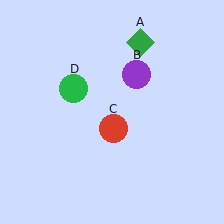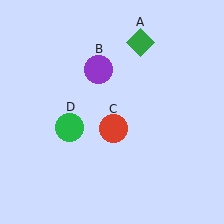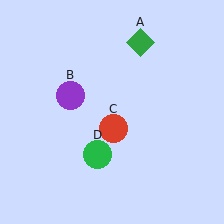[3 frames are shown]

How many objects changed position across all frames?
2 objects changed position: purple circle (object B), green circle (object D).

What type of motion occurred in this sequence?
The purple circle (object B), green circle (object D) rotated counterclockwise around the center of the scene.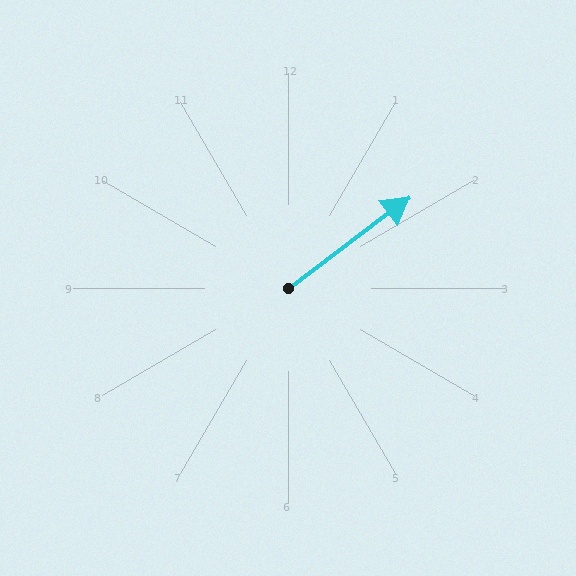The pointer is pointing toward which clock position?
Roughly 2 o'clock.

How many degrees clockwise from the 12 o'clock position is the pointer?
Approximately 53 degrees.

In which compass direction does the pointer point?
Northeast.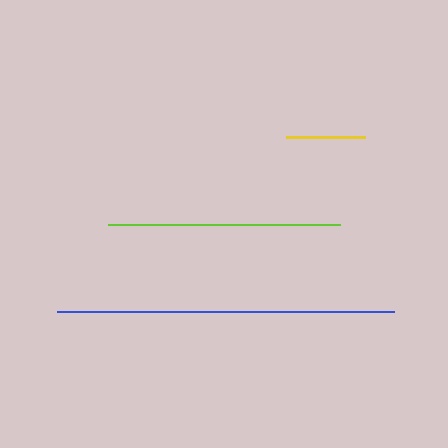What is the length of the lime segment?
The lime segment is approximately 231 pixels long.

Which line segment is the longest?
The blue line is the longest at approximately 337 pixels.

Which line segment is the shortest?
The yellow line is the shortest at approximately 79 pixels.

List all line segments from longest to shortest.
From longest to shortest: blue, lime, yellow.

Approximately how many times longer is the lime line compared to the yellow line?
The lime line is approximately 2.9 times the length of the yellow line.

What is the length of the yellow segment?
The yellow segment is approximately 79 pixels long.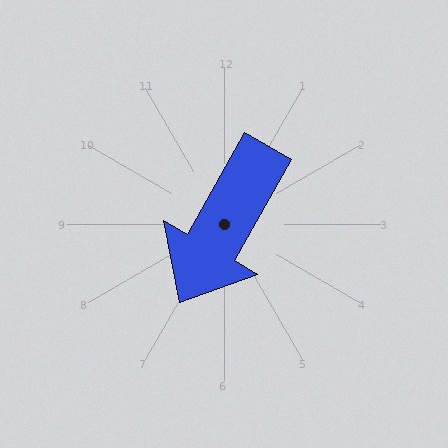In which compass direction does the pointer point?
Southwest.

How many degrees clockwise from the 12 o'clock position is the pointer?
Approximately 210 degrees.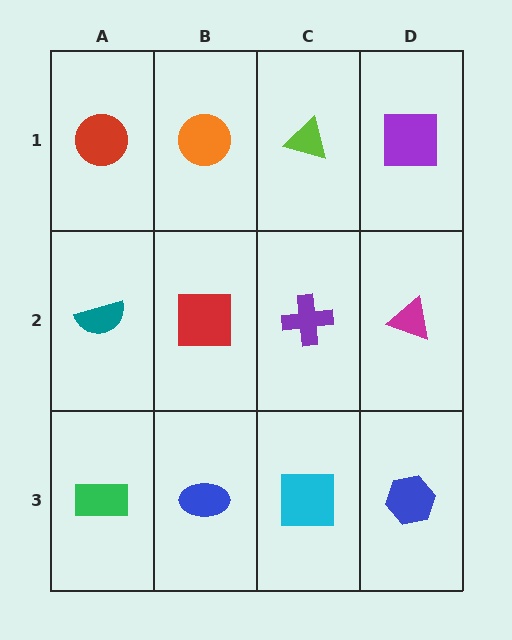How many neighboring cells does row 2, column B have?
4.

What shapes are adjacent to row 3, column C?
A purple cross (row 2, column C), a blue ellipse (row 3, column B), a blue hexagon (row 3, column D).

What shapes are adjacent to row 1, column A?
A teal semicircle (row 2, column A), an orange circle (row 1, column B).